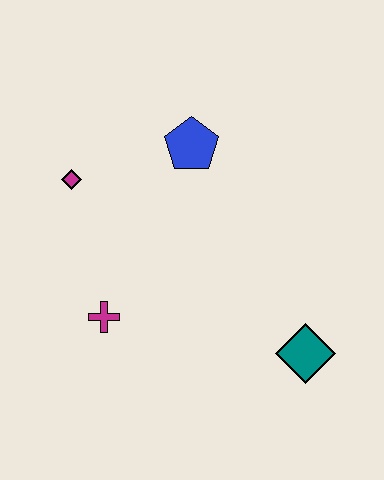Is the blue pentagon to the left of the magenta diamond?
No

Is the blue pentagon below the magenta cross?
No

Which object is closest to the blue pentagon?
The magenta diamond is closest to the blue pentagon.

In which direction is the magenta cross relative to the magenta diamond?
The magenta cross is below the magenta diamond.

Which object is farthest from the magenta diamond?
The teal diamond is farthest from the magenta diamond.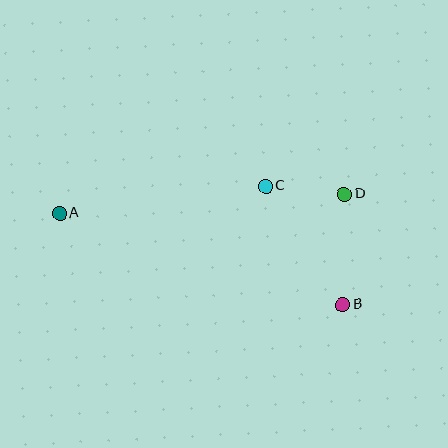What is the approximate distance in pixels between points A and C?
The distance between A and C is approximately 208 pixels.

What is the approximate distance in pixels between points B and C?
The distance between B and C is approximately 142 pixels.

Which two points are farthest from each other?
Points A and B are farthest from each other.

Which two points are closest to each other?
Points C and D are closest to each other.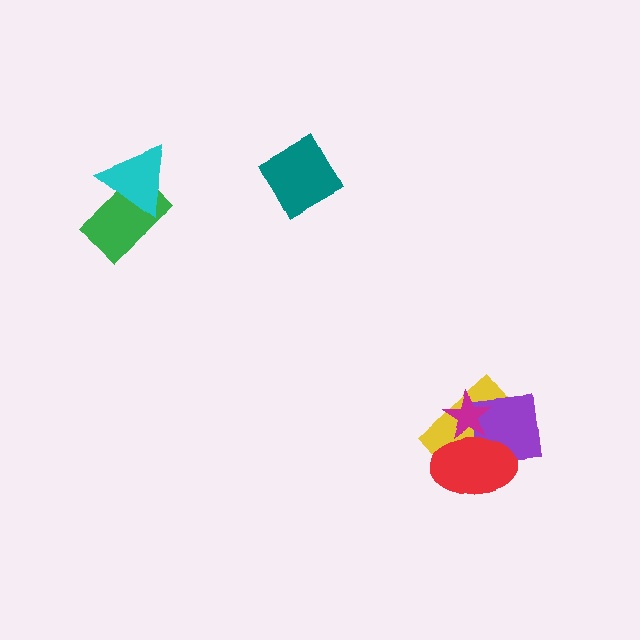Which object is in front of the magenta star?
The red ellipse is in front of the magenta star.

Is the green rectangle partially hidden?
Yes, it is partially covered by another shape.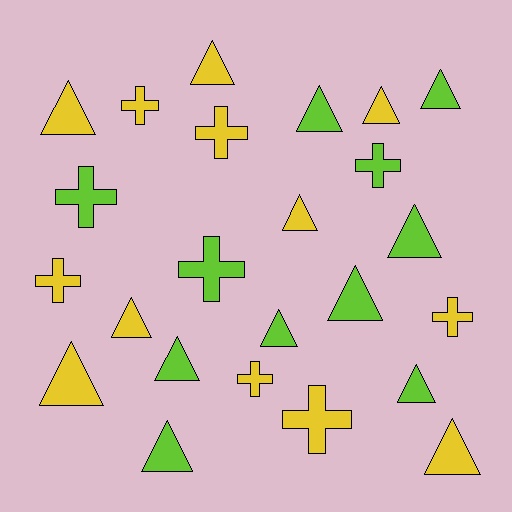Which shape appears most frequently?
Triangle, with 15 objects.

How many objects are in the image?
There are 24 objects.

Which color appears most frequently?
Yellow, with 13 objects.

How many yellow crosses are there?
There are 6 yellow crosses.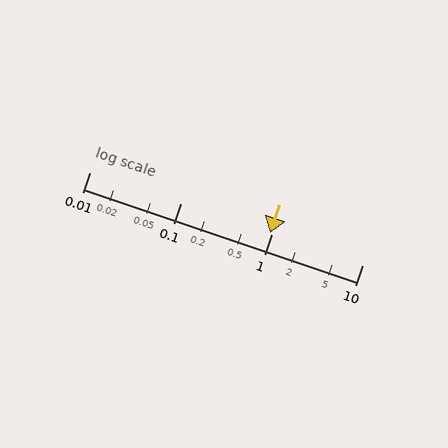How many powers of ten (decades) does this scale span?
The scale spans 3 decades, from 0.01 to 10.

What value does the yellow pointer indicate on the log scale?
The pointer indicates approximately 0.97.